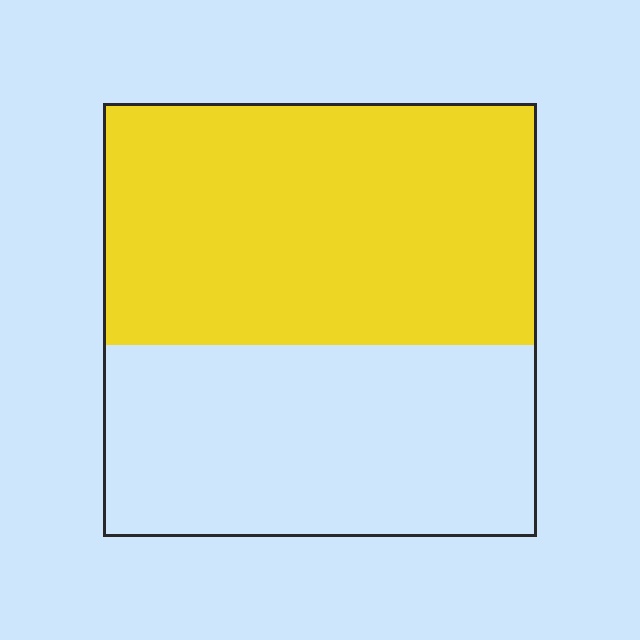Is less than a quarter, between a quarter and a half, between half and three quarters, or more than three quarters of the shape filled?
Between half and three quarters.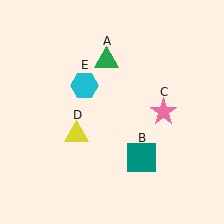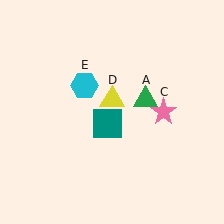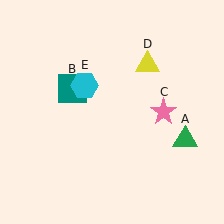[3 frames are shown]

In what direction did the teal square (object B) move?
The teal square (object B) moved up and to the left.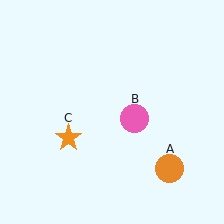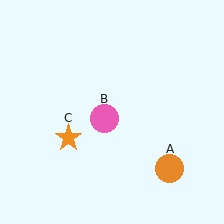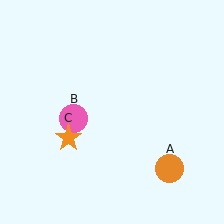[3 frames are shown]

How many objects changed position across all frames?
1 object changed position: pink circle (object B).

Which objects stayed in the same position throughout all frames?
Orange circle (object A) and orange star (object C) remained stationary.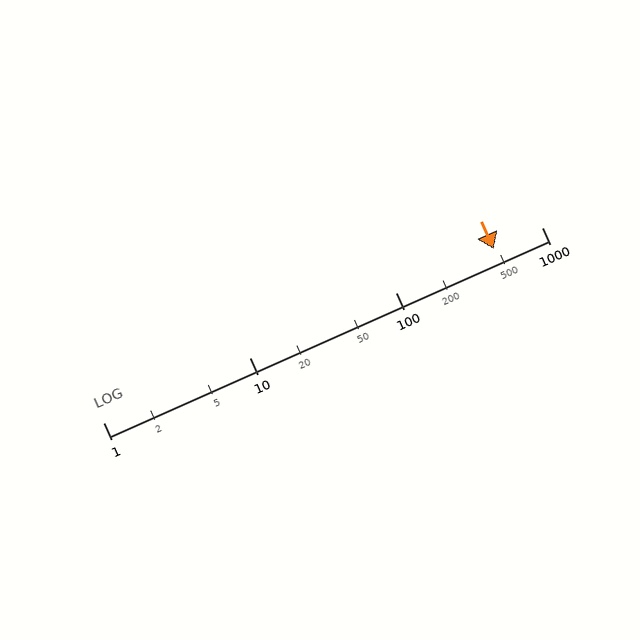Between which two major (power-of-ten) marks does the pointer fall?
The pointer is between 100 and 1000.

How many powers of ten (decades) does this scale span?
The scale spans 3 decades, from 1 to 1000.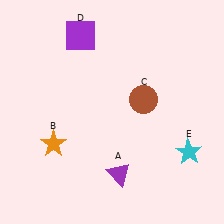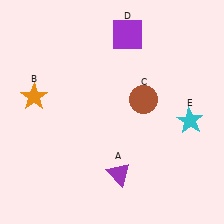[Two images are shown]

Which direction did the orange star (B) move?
The orange star (B) moved up.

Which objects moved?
The objects that moved are: the orange star (B), the purple square (D), the cyan star (E).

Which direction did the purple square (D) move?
The purple square (D) moved right.